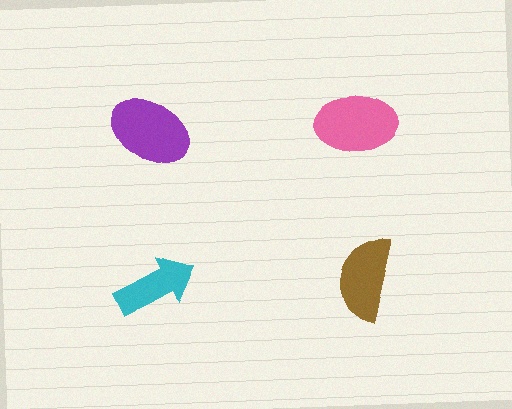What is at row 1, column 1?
A purple ellipse.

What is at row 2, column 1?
A cyan arrow.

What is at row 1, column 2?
A pink ellipse.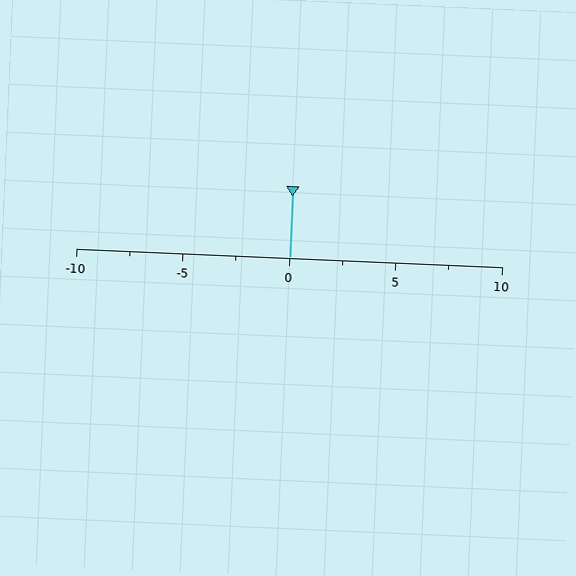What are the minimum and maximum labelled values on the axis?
The axis runs from -10 to 10.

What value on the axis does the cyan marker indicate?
The marker indicates approximately 0.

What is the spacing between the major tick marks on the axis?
The major ticks are spaced 5 apart.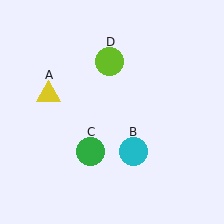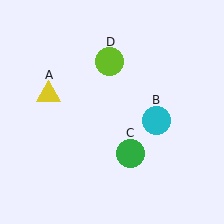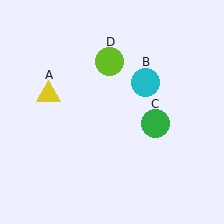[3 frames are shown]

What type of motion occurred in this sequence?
The cyan circle (object B), green circle (object C) rotated counterclockwise around the center of the scene.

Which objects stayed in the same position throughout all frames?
Yellow triangle (object A) and lime circle (object D) remained stationary.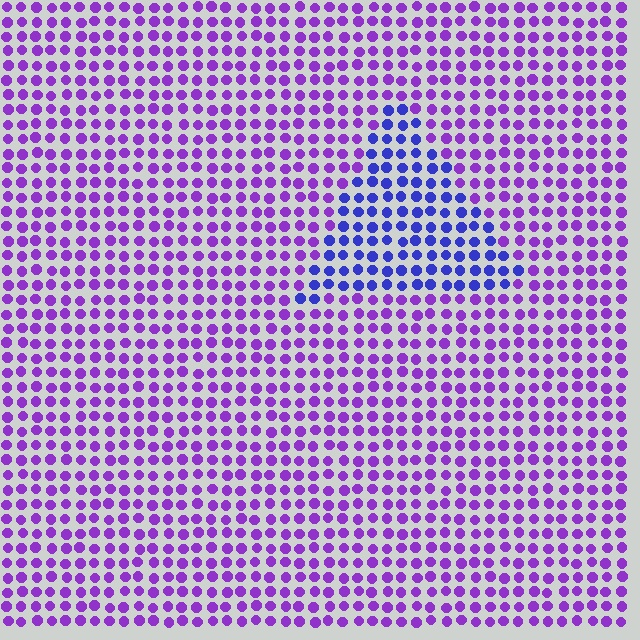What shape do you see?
I see a triangle.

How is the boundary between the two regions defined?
The boundary is defined purely by a slight shift in hue (about 40 degrees). Spacing, size, and orientation are identical on both sides.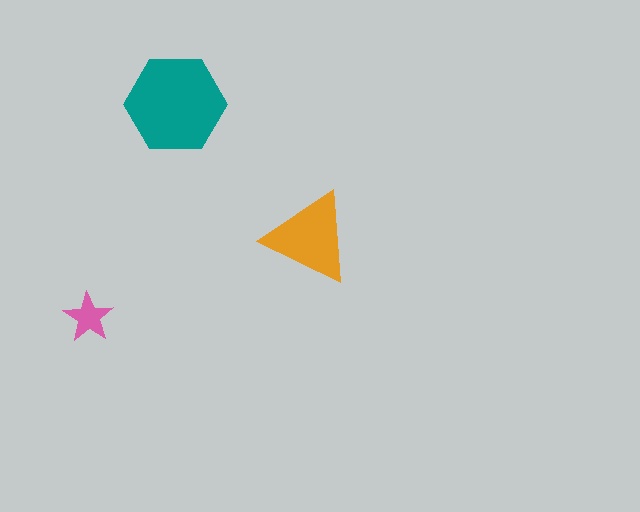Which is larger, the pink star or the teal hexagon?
The teal hexagon.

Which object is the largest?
The teal hexagon.